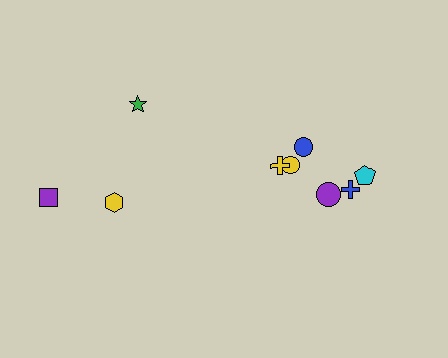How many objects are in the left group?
There are 3 objects.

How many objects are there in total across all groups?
There are 10 objects.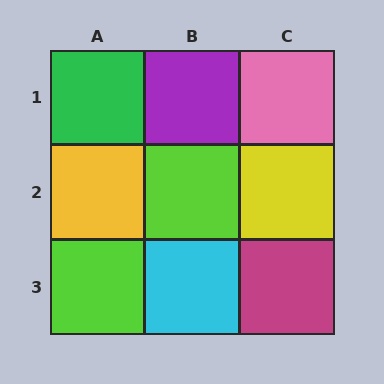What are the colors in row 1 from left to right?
Green, purple, pink.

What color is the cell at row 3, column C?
Magenta.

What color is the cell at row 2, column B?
Lime.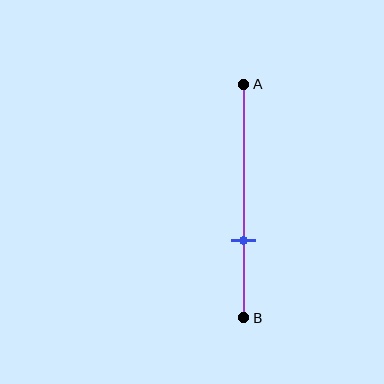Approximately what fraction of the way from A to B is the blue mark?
The blue mark is approximately 65% of the way from A to B.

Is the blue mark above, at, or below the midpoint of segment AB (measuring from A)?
The blue mark is below the midpoint of segment AB.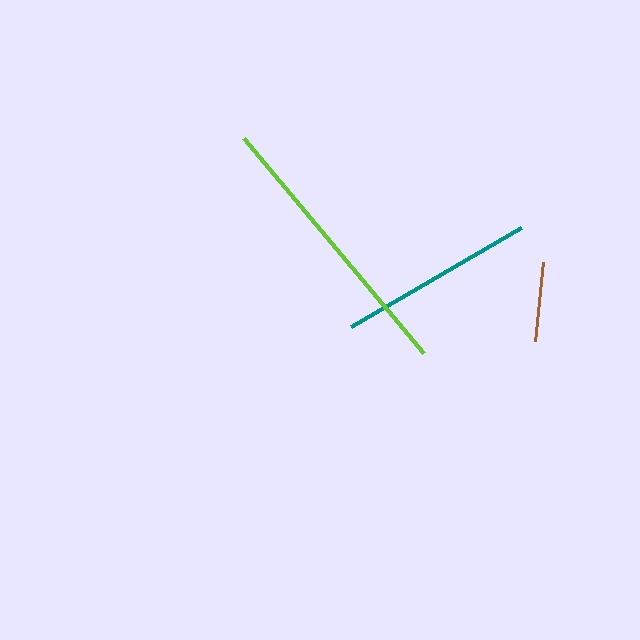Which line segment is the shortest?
The brown line is the shortest at approximately 80 pixels.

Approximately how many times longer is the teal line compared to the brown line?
The teal line is approximately 2.5 times the length of the brown line.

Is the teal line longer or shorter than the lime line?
The lime line is longer than the teal line.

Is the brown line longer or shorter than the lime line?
The lime line is longer than the brown line.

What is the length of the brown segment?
The brown segment is approximately 80 pixels long.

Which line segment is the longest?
The lime line is the longest at approximately 279 pixels.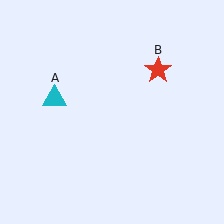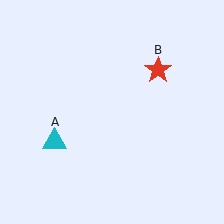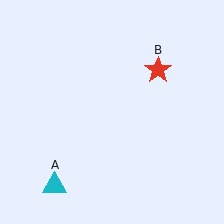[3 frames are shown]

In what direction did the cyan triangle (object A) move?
The cyan triangle (object A) moved down.